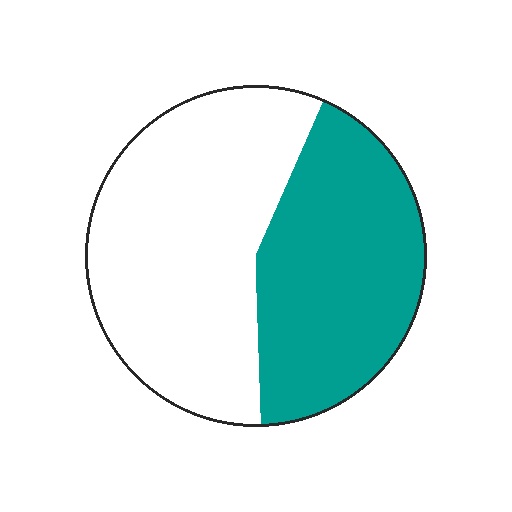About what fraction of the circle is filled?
About two fifths (2/5).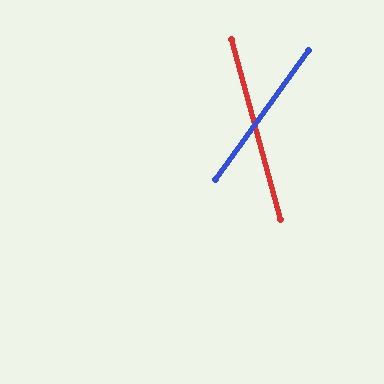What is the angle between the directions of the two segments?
Approximately 51 degrees.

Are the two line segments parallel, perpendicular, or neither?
Neither parallel nor perpendicular — they differ by about 51°.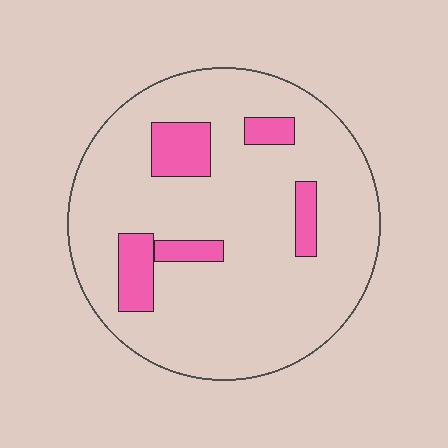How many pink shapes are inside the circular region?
5.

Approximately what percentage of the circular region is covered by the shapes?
Approximately 15%.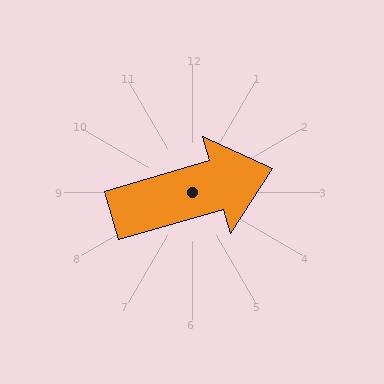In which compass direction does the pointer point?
East.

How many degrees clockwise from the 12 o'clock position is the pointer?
Approximately 74 degrees.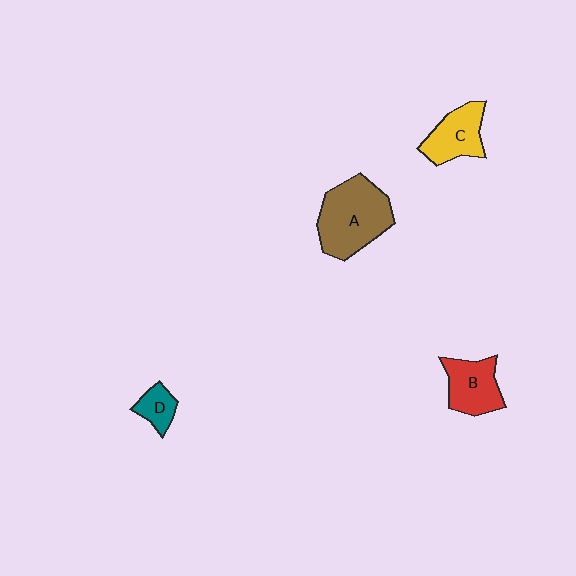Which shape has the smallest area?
Shape D (teal).